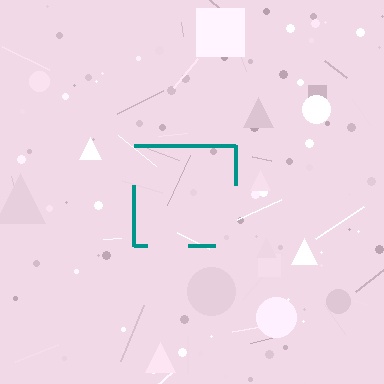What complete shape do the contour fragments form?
The contour fragments form a square.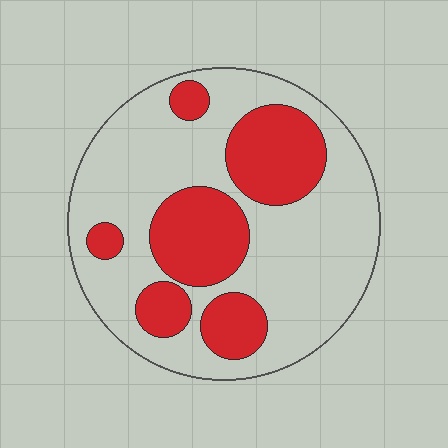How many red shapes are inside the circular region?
6.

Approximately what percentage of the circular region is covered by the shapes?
Approximately 30%.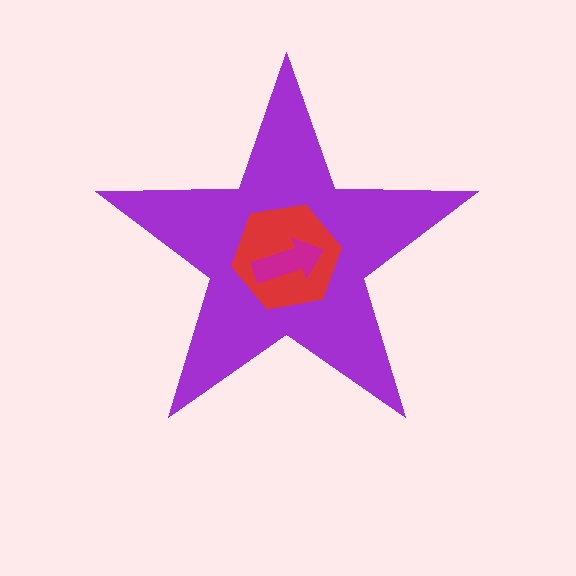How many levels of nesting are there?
3.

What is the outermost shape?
The purple star.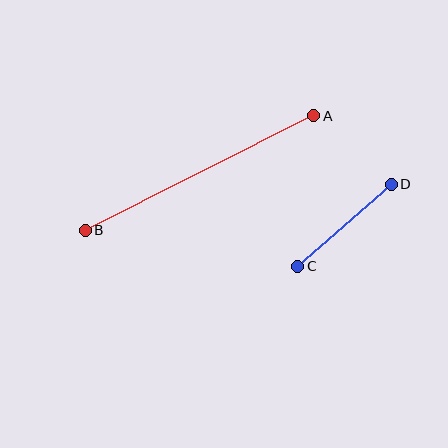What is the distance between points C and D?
The distance is approximately 124 pixels.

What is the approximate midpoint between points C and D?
The midpoint is at approximately (345, 225) pixels.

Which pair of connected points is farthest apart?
Points A and B are farthest apart.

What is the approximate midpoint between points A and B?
The midpoint is at approximately (200, 173) pixels.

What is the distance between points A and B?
The distance is approximately 255 pixels.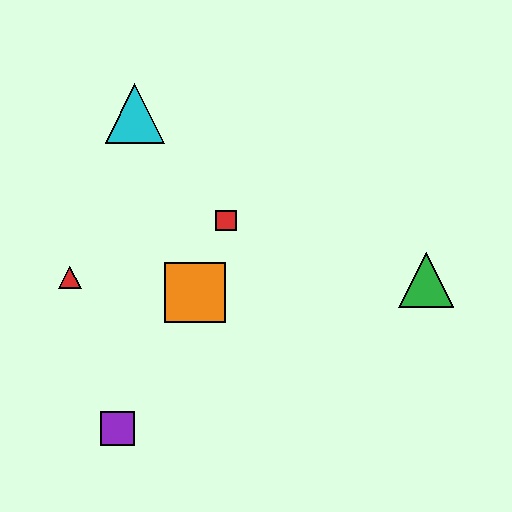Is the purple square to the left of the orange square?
Yes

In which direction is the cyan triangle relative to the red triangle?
The cyan triangle is above the red triangle.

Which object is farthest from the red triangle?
The green triangle is farthest from the red triangle.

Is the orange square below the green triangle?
Yes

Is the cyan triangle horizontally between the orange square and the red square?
No